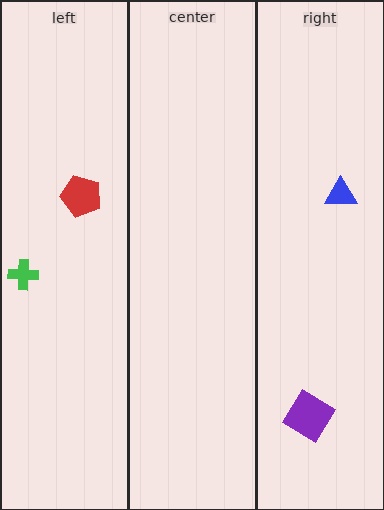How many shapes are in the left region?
2.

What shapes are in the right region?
The purple diamond, the blue triangle.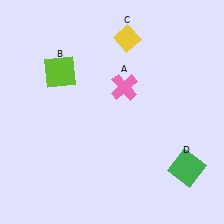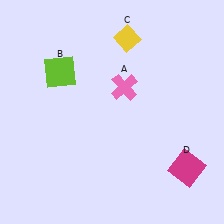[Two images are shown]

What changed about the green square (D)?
In Image 1, D is green. In Image 2, it changed to magenta.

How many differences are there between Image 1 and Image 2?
There is 1 difference between the two images.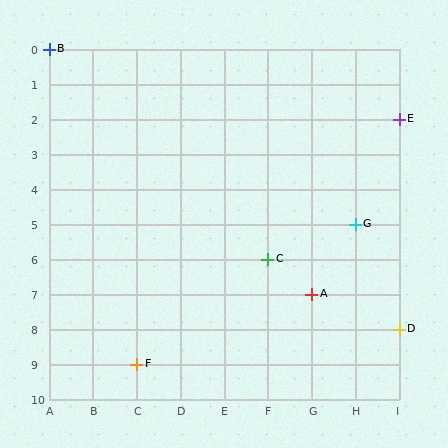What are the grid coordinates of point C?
Point C is at grid coordinates (F, 6).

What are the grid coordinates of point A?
Point A is at grid coordinates (G, 7).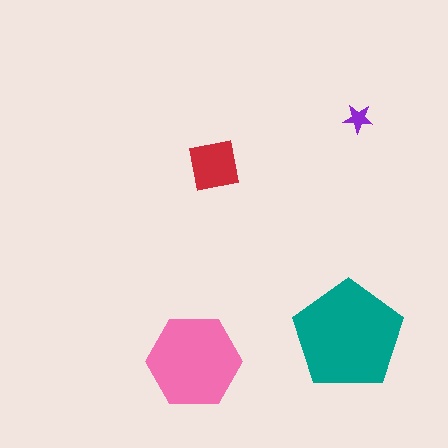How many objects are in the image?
There are 4 objects in the image.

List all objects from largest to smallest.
The teal pentagon, the pink hexagon, the red square, the purple star.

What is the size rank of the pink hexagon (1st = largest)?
2nd.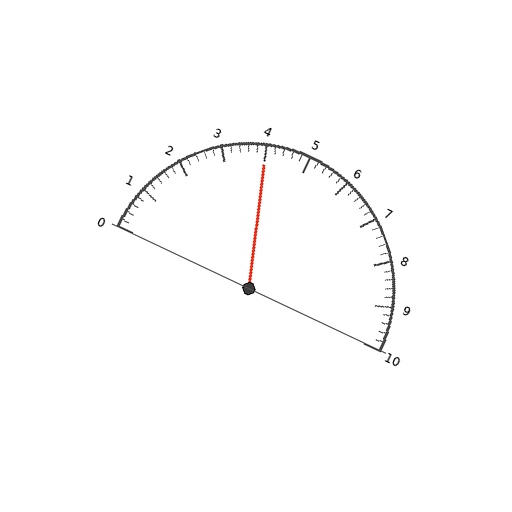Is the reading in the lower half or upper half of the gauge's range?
The reading is in the lower half of the range (0 to 10).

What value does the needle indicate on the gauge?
The needle indicates approximately 4.0.